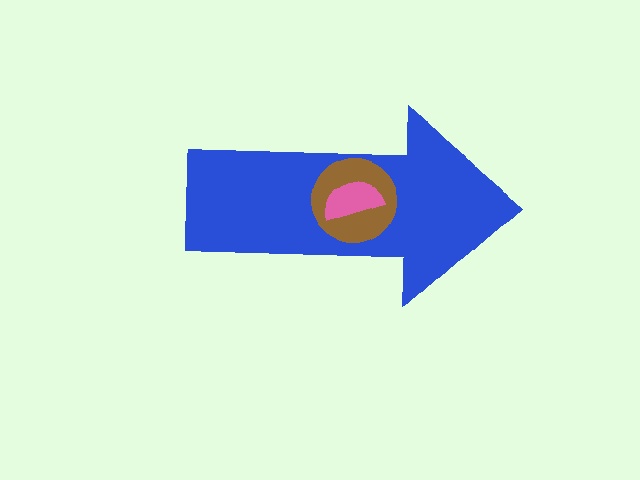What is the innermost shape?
The pink semicircle.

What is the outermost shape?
The blue arrow.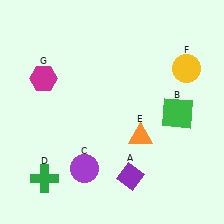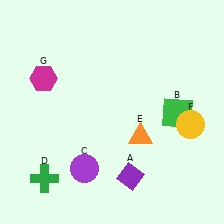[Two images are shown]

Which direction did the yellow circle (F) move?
The yellow circle (F) moved down.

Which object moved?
The yellow circle (F) moved down.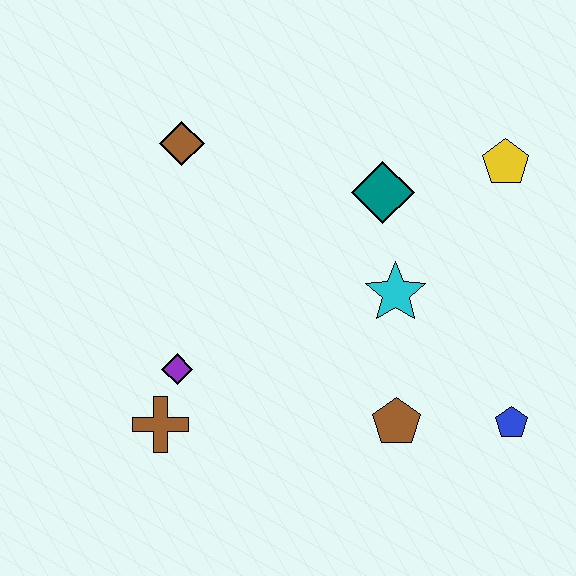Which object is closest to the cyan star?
The teal diamond is closest to the cyan star.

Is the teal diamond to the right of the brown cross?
Yes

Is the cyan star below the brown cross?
No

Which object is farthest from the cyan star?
The brown cross is farthest from the cyan star.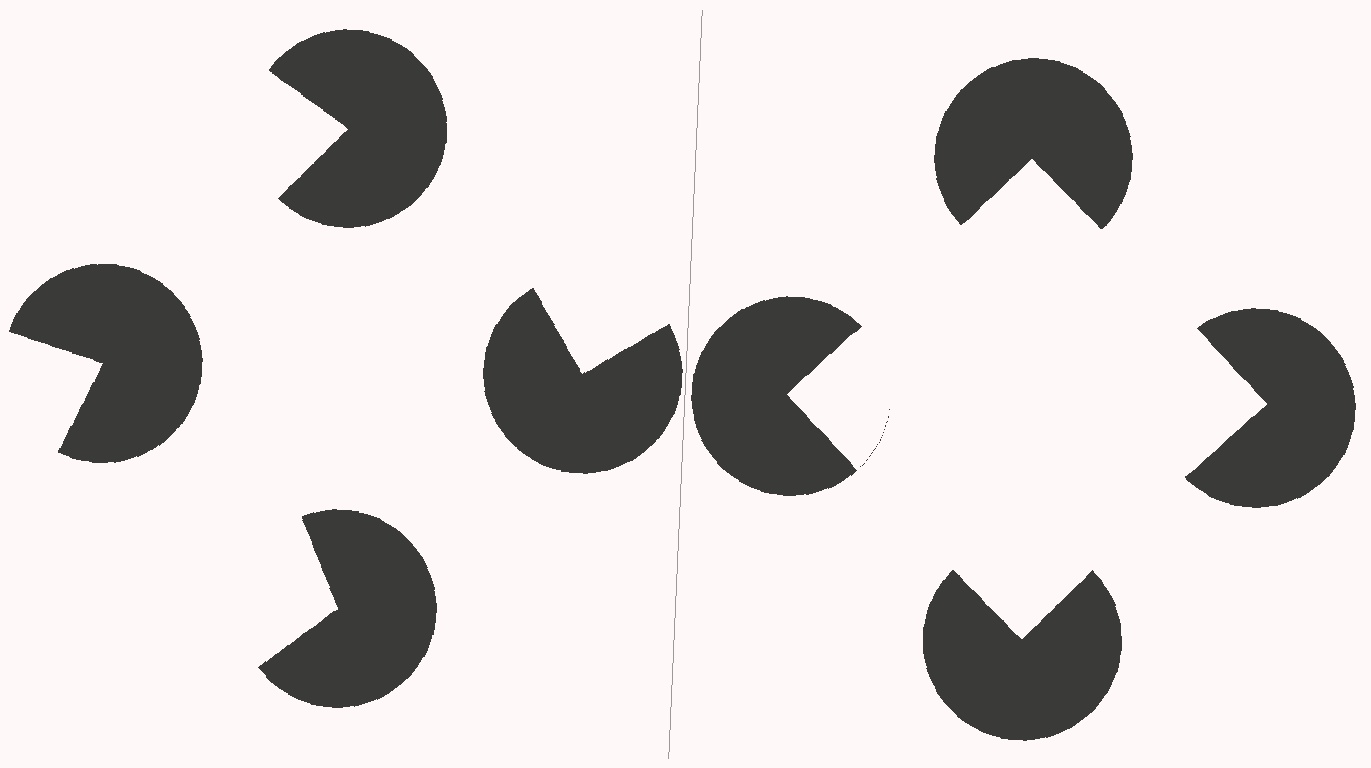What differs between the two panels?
The pac-man discs are positioned identically on both sides; only the wedge orientations differ. On the right they align to a square; on the left they are misaligned.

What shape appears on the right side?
An illusory square.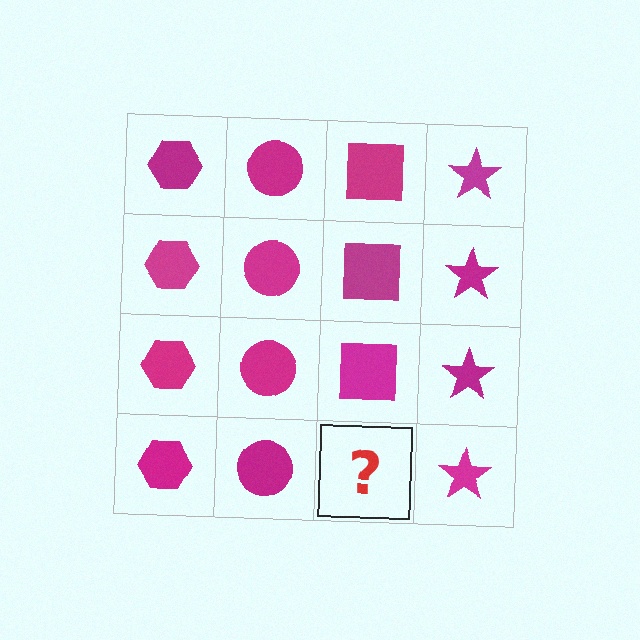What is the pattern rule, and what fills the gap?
The rule is that each column has a consistent shape. The gap should be filled with a magenta square.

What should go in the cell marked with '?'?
The missing cell should contain a magenta square.